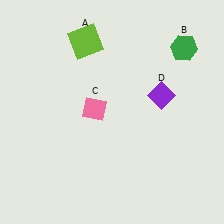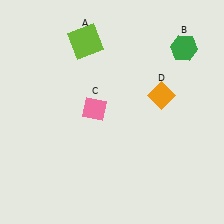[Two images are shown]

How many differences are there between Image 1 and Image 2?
There is 1 difference between the two images.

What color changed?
The diamond (D) changed from purple in Image 1 to orange in Image 2.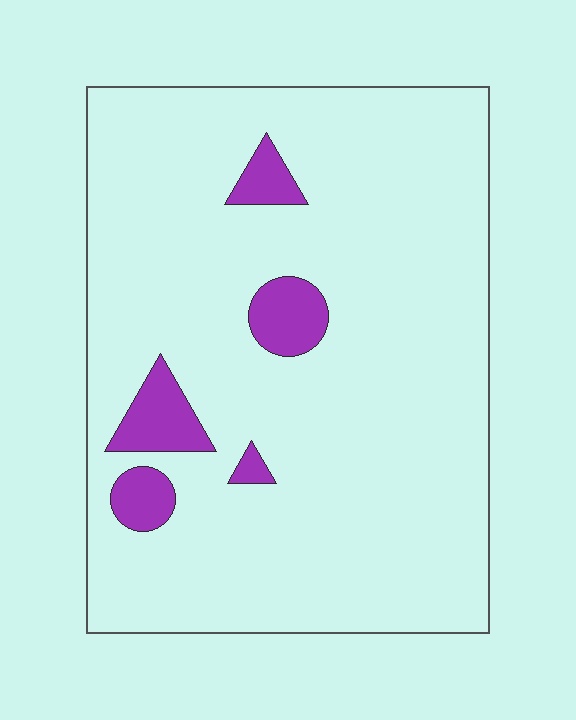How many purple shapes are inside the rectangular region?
5.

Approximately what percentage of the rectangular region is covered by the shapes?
Approximately 10%.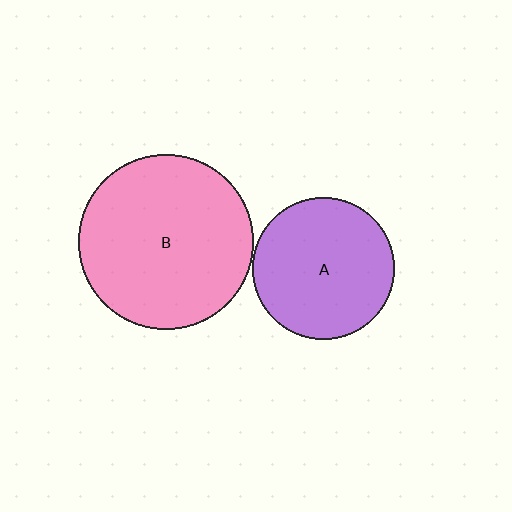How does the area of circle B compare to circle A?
Approximately 1.5 times.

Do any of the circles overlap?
No, none of the circles overlap.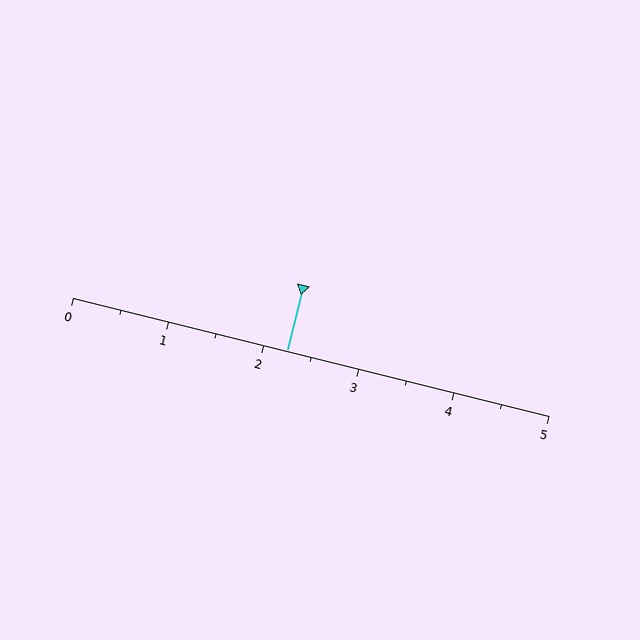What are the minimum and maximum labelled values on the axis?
The axis runs from 0 to 5.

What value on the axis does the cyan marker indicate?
The marker indicates approximately 2.2.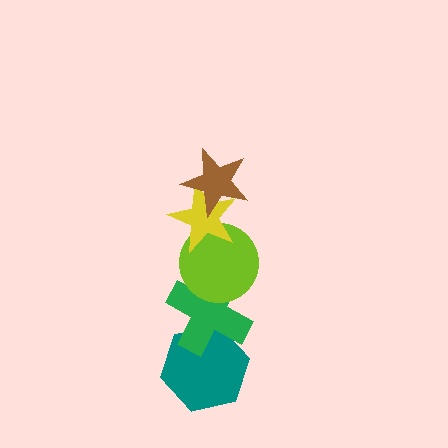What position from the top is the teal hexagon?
The teal hexagon is 5th from the top.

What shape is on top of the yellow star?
The brown star is on top of the yellow star.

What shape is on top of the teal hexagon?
The green cross is on top of the teal hexagon.